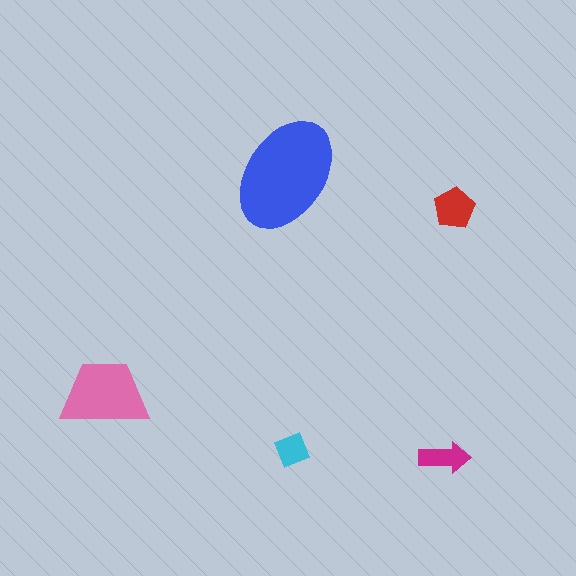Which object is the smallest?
The cyan diamond.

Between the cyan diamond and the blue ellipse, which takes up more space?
The blue ellipse.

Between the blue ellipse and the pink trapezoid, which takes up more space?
The blue ellipse.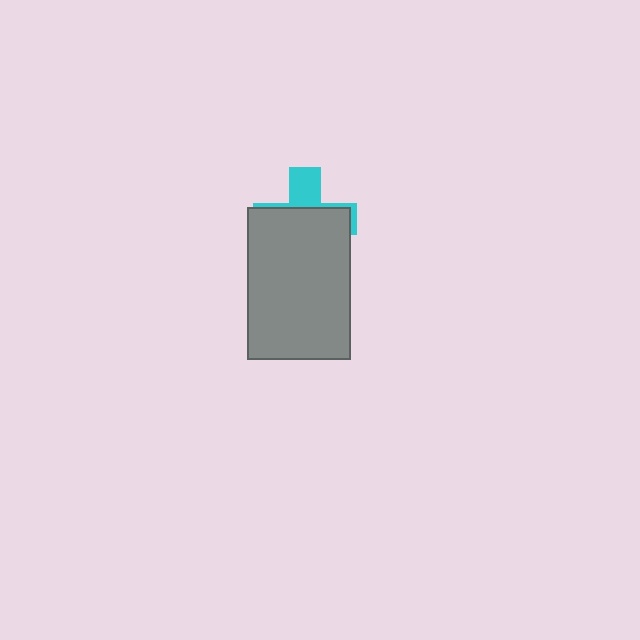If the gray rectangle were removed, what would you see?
You would see the complete cyan cross.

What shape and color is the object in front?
The object in front is a gray rectangle.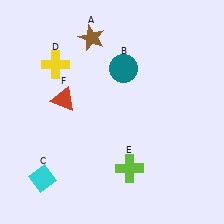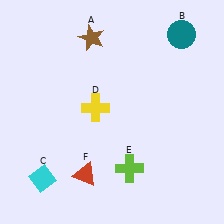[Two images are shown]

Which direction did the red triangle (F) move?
The red triangle (F) moved down.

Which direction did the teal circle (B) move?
The teal circle (B) moved right.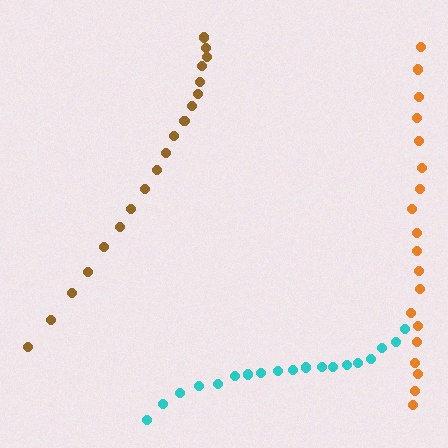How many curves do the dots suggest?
There are 3 distinct paths.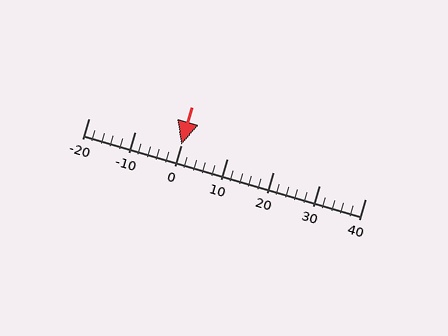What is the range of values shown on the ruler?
The ruler shows values from -20 to 40.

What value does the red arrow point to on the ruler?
The red arrow points to approximately 0.